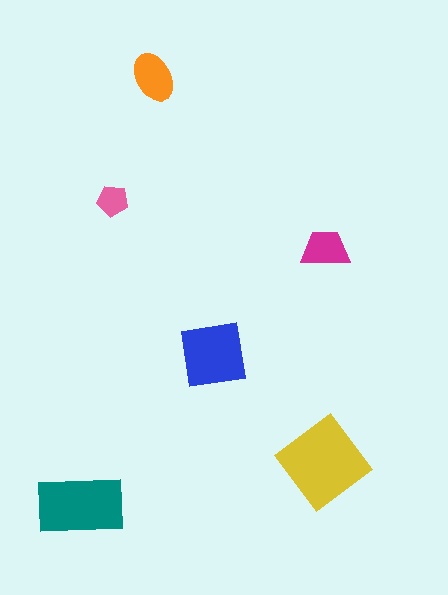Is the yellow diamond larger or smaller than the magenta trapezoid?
Larger.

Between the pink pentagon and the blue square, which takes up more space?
The blue square.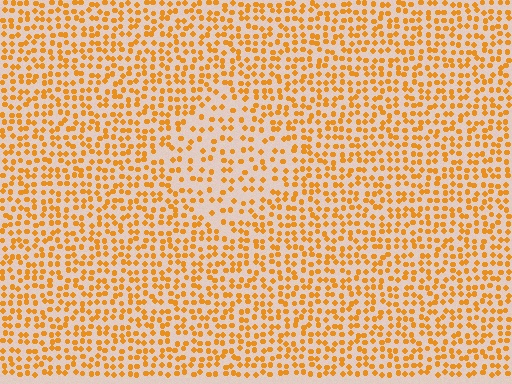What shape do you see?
I see a diamond.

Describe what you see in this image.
The image contains small orange elements arranged at two different densities. A diamond-shaped region is visible where the elements are less densely packed than the surrounding area.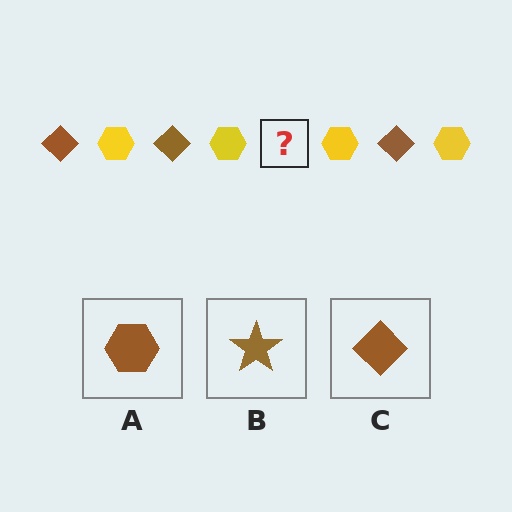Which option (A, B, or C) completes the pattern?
C.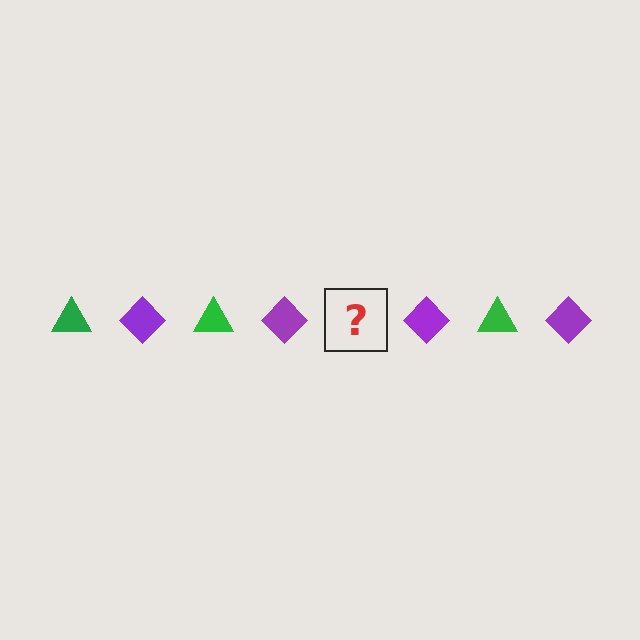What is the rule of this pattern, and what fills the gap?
The rule is that the pattern alternates between green triangle and purple diamond. The gap should be filled with a green triangle.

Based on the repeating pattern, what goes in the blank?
The blank should be a green triangle.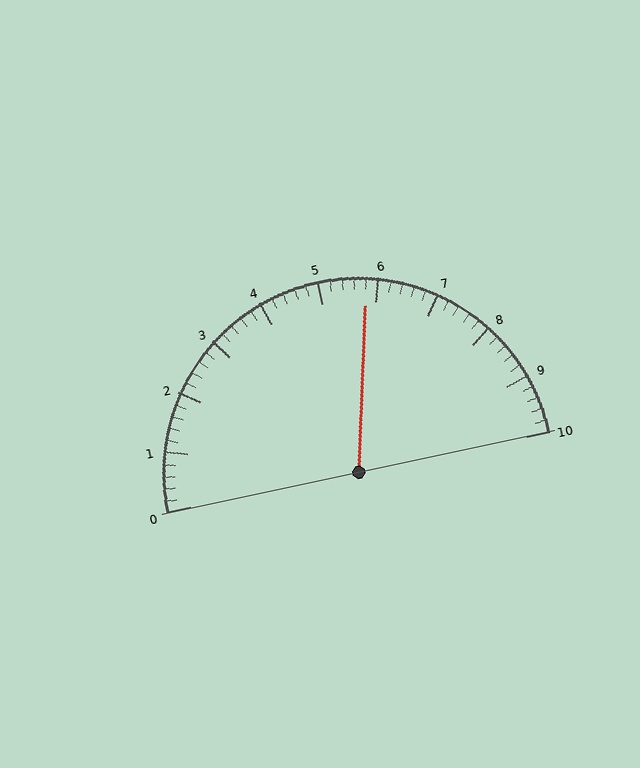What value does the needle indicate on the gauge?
The needle indicates approximately 5.8.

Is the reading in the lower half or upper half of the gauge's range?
The reading is in the upper half of the range (0 to 10).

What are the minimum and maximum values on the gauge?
The gauge ranges from 0 to 10.